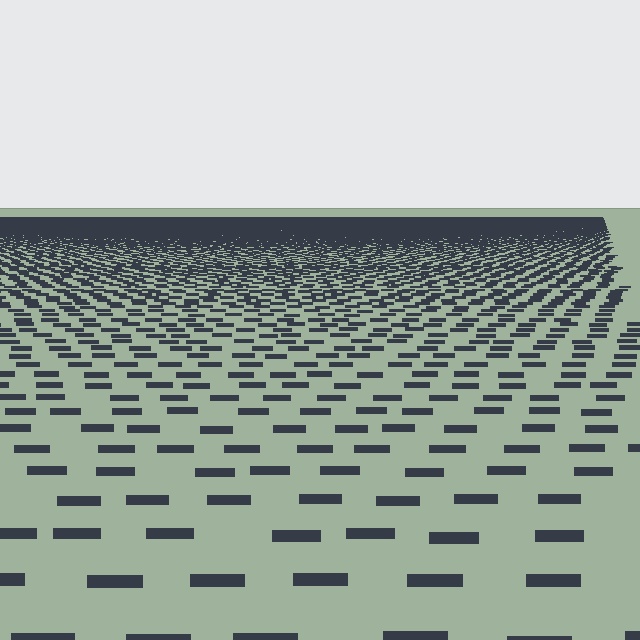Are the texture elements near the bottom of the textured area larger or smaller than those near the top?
Larger. Near the bottom, elements are closer to the viewer and appear at a bigger on-screen size.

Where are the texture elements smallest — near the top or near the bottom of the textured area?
Near the top.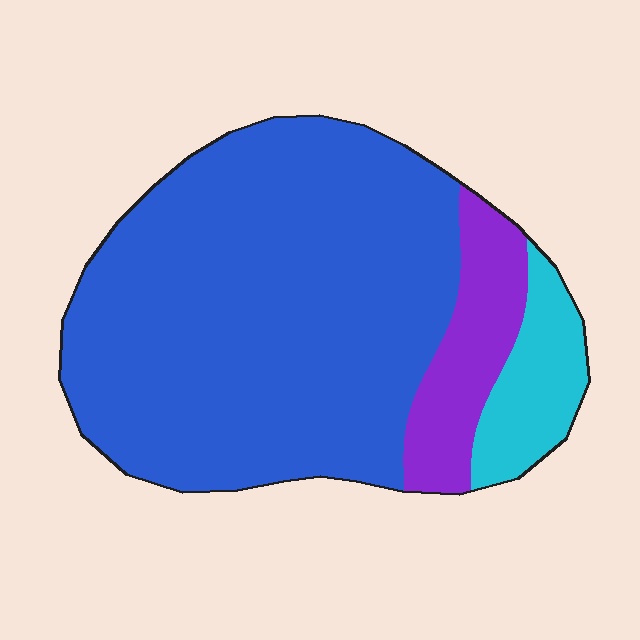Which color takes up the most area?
Blue, at roughly 75%.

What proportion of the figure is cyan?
Cyan covers 10% of the figure.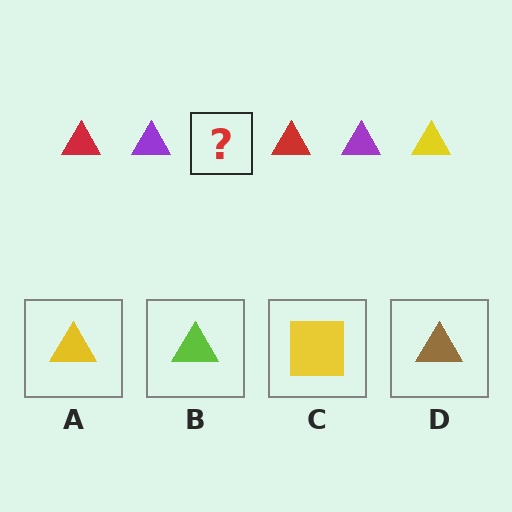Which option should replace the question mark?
Option A.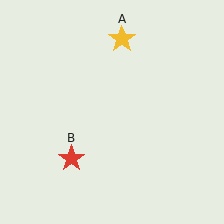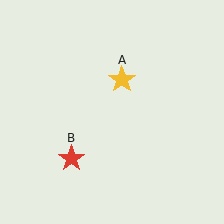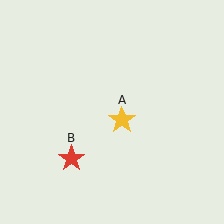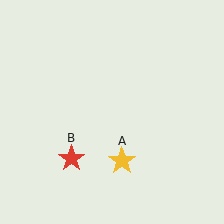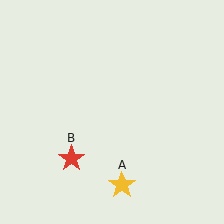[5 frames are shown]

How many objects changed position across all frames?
1 object changed position: yellow star (object A).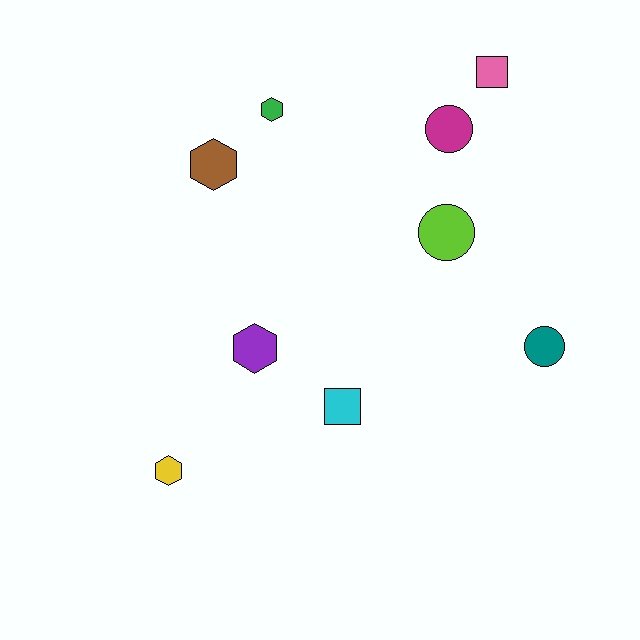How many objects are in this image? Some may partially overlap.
There are 9 objects.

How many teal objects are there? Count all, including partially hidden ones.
There is 1 teal object.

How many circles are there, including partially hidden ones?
There are 3 circles.